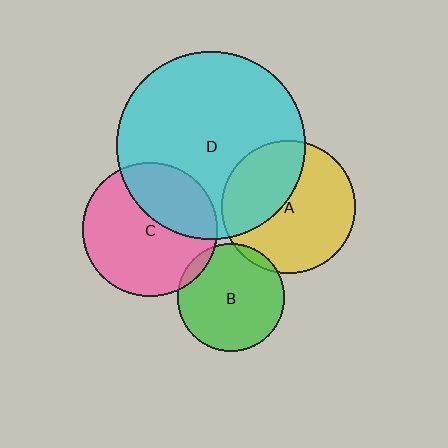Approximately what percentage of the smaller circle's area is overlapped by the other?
Approximately 5%.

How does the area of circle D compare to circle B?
Approximately 3.1 times.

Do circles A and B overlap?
Yes.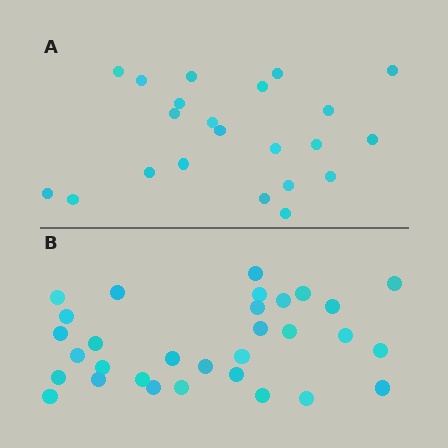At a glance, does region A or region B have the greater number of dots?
Region B (the bottom region) has more dots.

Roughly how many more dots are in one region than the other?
Region B has roughly 8 or so more dots than region A.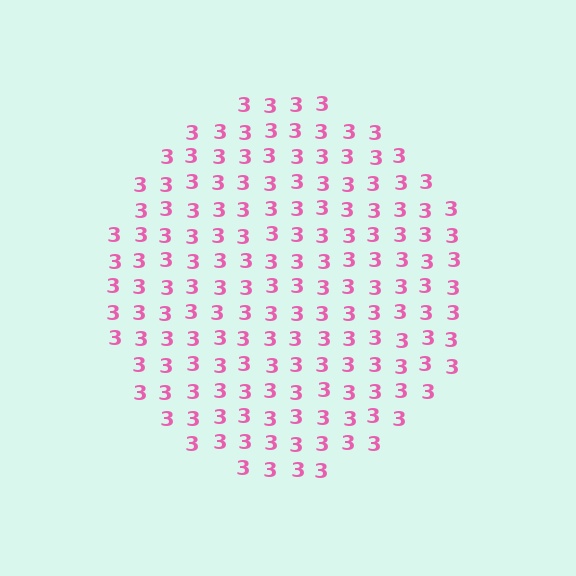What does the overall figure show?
The overall figure shows a circle.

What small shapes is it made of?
It is made of small digit 3's.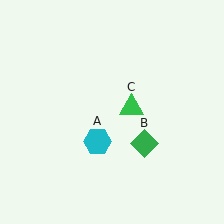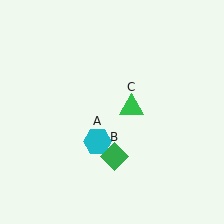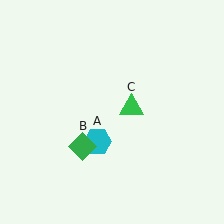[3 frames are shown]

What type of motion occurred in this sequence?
The green diamond (object B) rotated clockwise around the center of the scene.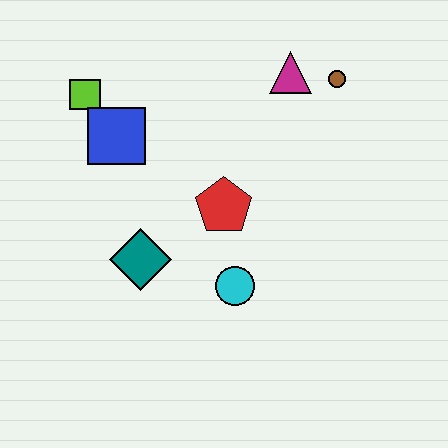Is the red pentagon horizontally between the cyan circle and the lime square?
Yes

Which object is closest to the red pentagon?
The cyan circle is closest to the red pentagon.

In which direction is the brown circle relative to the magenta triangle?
The brown circle is to the right of the magenta triangle.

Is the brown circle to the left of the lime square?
No